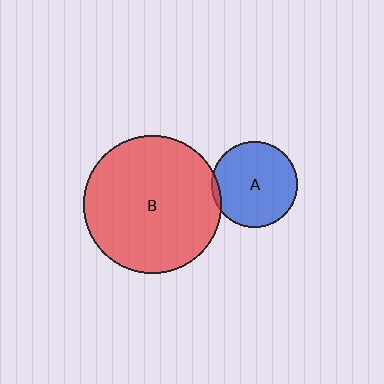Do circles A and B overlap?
Yes.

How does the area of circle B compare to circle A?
Approximately 2.6 times.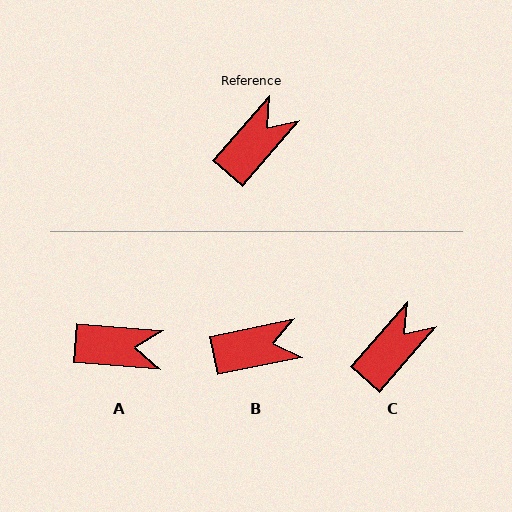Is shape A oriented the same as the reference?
No, it is off by about 53 degrees.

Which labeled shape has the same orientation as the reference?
C.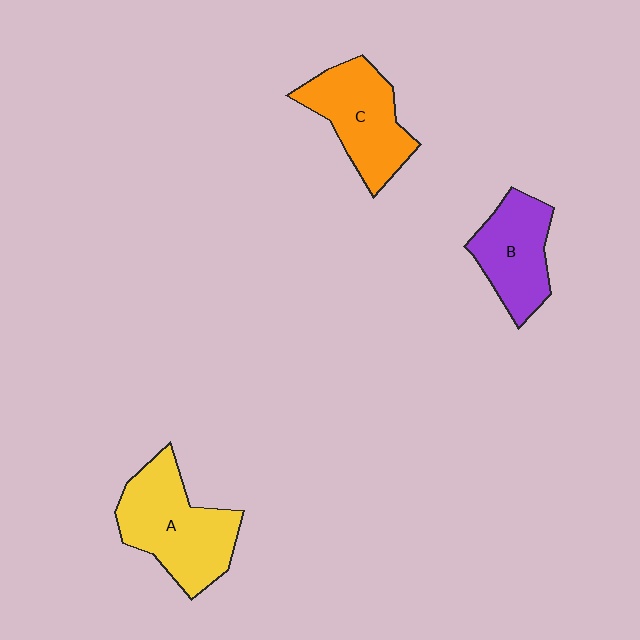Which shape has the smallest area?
Shape B (purple).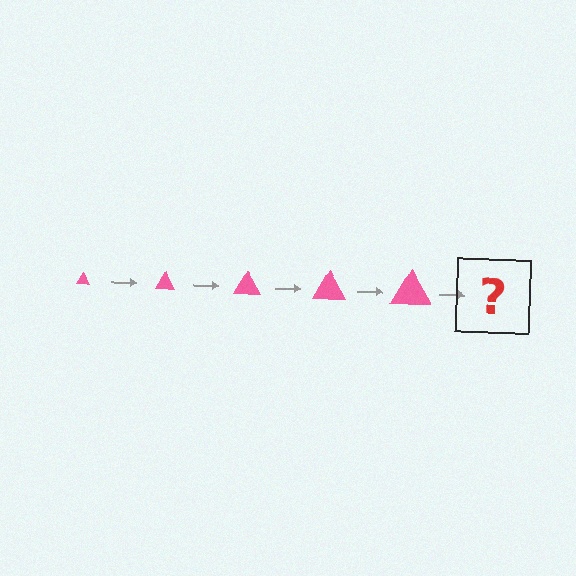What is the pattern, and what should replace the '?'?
The pattern is that the triangle gets progressively larger each step. The '?' should be a pink triangle, larger than the previous one.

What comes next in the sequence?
The next element should be a pink triangle, larger than the previous one.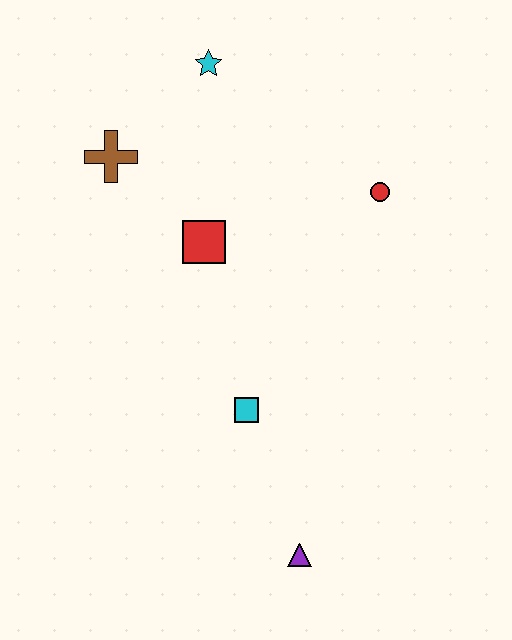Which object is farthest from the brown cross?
The purple triangle is farthest from the brown cross.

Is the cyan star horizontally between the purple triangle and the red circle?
No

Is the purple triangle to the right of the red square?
Yes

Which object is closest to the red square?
The brown cross is closest to the red square.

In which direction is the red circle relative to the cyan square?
The red circle is above the cyan square.